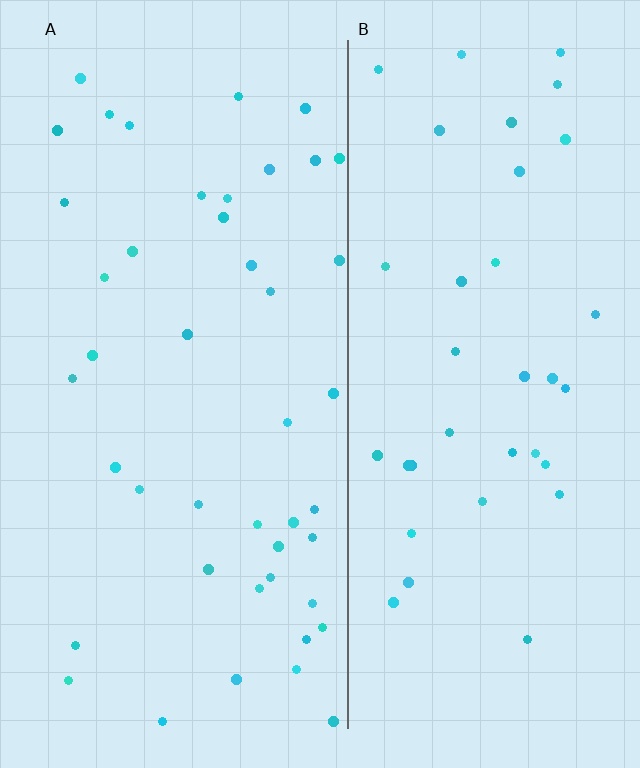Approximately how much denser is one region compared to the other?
Approximately 1.2× — region A over region B.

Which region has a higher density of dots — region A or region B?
A (the left).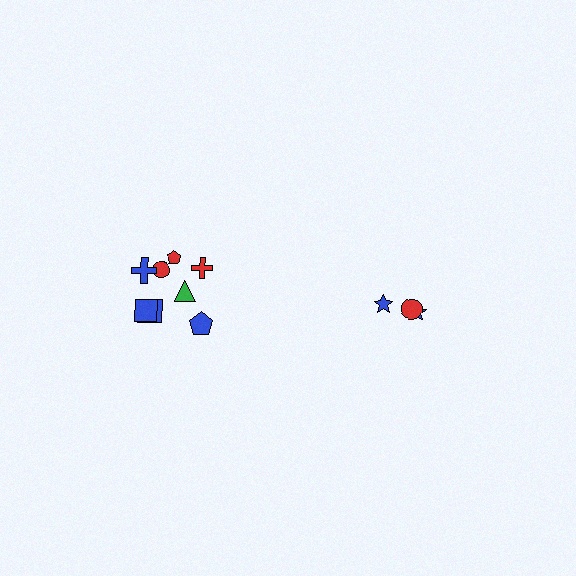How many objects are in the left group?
There are 8 objects.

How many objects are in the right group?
There are 3 objects.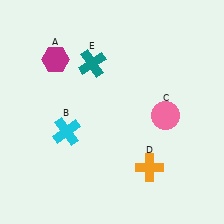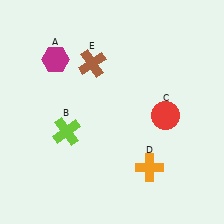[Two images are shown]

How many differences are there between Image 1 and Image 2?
There are 3 differences between the two images.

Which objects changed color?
B changed from cyan to lime. C changed from pink to red. E changed from teal to brown.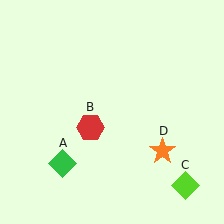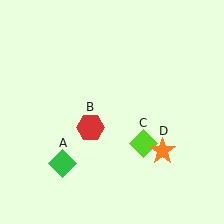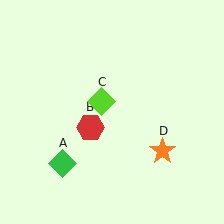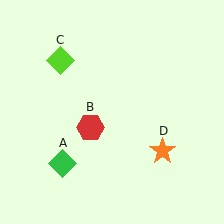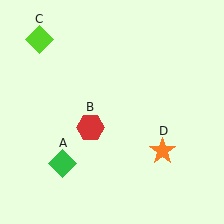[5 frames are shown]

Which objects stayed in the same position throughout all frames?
Green diamond (object A) and red hexagon (object B) and orange star (object D) remained stationary.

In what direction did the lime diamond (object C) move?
The lime diamond (object C) moved up and to the left.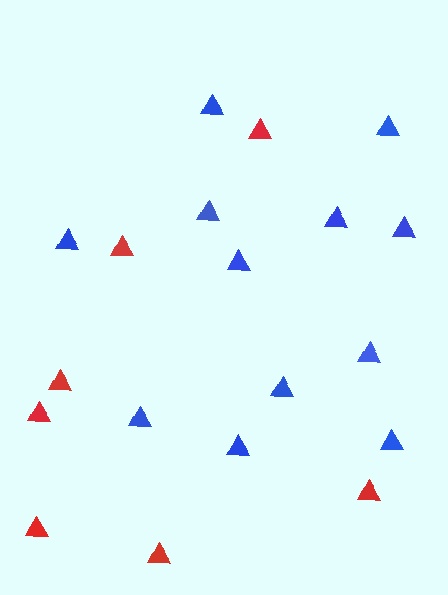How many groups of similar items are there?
There are 2 groups: one group of blue triangles (12) and one group of red triangles (7).